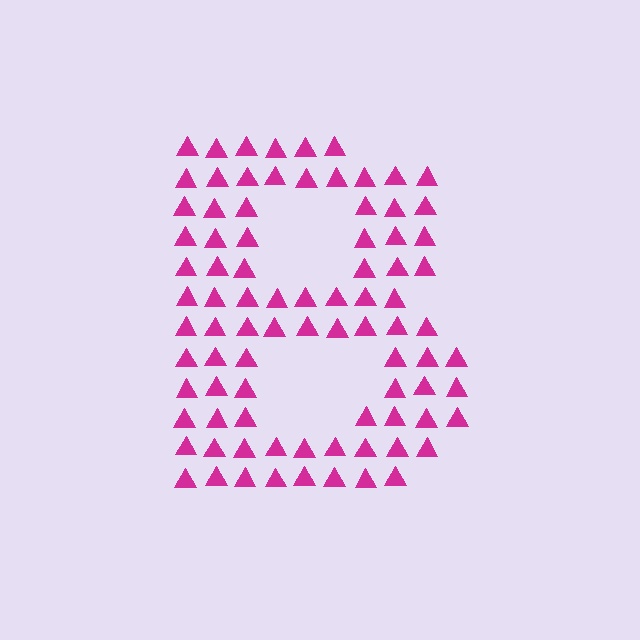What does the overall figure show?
The overall figure shows the letter B.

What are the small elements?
The small elements are triangles.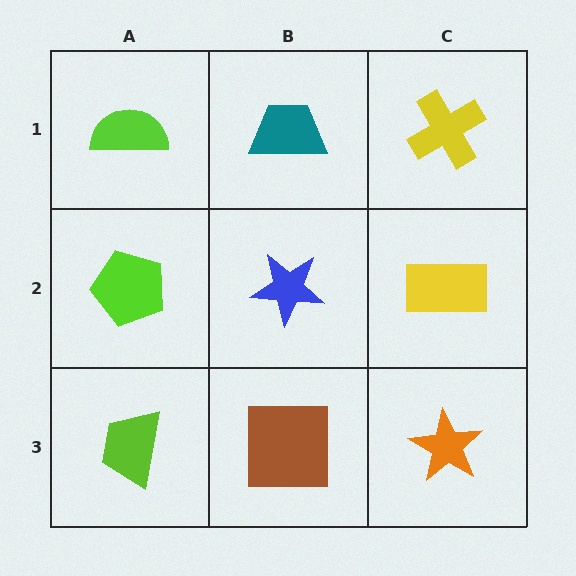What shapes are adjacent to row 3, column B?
A blue star (row 2, column B), a lime trapezoid (row 3, column A), an orange star (row 3, column C).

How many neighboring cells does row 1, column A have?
2.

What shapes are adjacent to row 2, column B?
A teal trapezoid (row 1, column B), a brown square (row 3, column B), a lime pentagon (row 2, column A), a yellow rectangle (row 2, column C).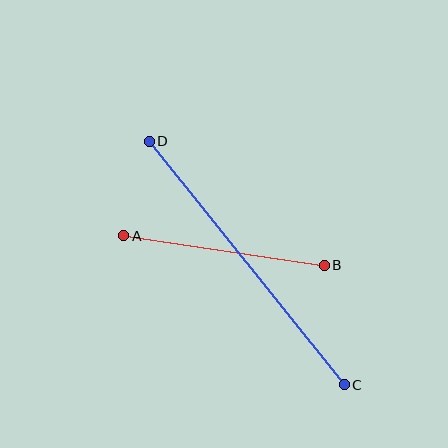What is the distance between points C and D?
The distance is approximately 312 pixels.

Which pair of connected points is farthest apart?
Points C and D are farthest apart.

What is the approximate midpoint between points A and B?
The midpoint is at approximately (224, 251) pixels.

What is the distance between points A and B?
The distance is approximately 203 pixels.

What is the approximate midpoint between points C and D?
The midpoint is at approximately (247, 263) pixels.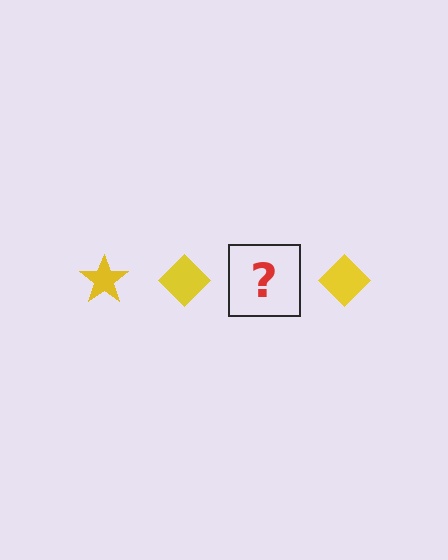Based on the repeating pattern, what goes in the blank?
The blank should be a yellow star.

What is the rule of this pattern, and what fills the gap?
The rule is that the pattern cycles through star, diamond shapes in yellow. The gap should be filled with a yellow star.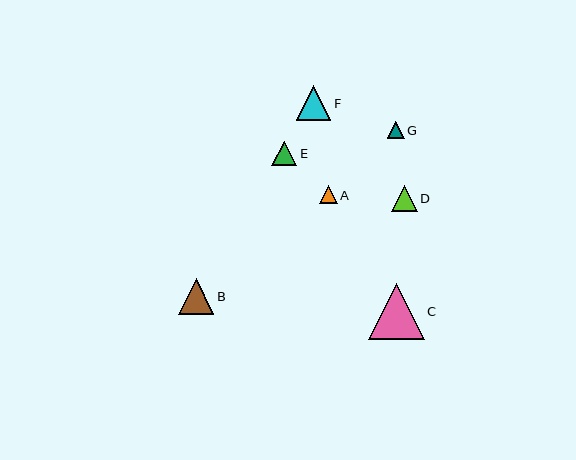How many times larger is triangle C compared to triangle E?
Triangle C is approximately 2.3 times the size of triangle E.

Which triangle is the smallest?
Triangle G is the smallest with a size of approximately 17 pixels.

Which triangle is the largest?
Triangle C is the largest with a size of approximately 56 pixels.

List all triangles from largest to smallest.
From largest to smallest: C, B, F, D, E, A, G.